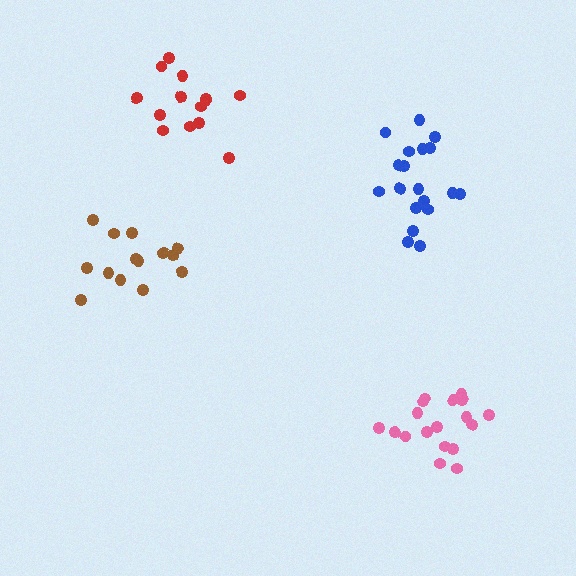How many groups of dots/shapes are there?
There are 4 groups.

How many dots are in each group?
Group 1: 19 dots, Group 2: 14 dots, Group 3: 19 dots, Group 4: 14 dots (66 total).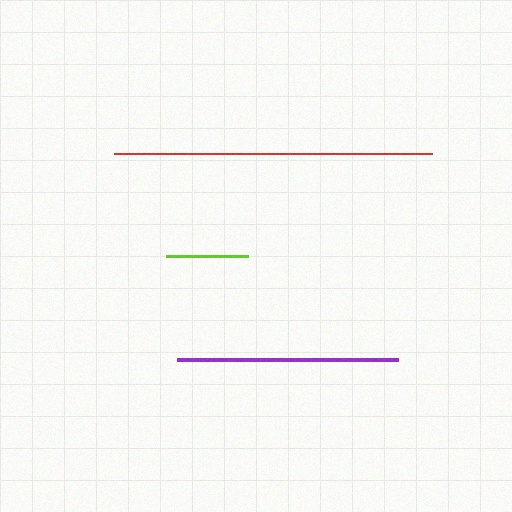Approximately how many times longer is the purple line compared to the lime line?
The purple line is approximately 2.7 times the length of the lime line.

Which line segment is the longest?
The red line is the longest at approximately 319 pixels.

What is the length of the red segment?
The red segment is approximately 319 pixels long.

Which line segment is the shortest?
The lime line is the shortest at approximately 82 pixels.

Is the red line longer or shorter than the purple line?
The red line is longer than the purple line.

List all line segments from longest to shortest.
From longest to shortest: red, purple, lime.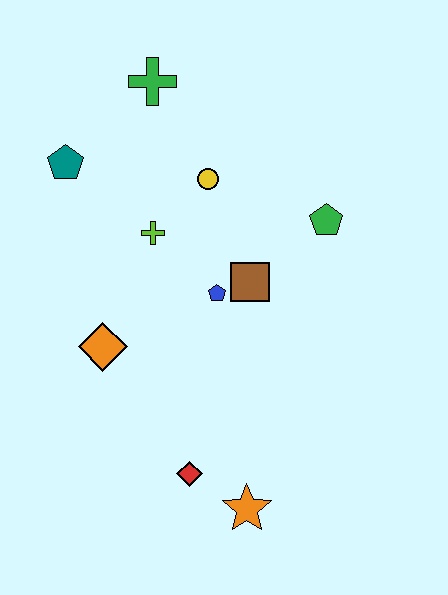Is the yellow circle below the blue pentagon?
No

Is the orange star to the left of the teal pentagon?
No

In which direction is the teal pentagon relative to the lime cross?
The teal pentagon is to the left of the lime cross.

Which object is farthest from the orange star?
The green cross is farthest from the orange star.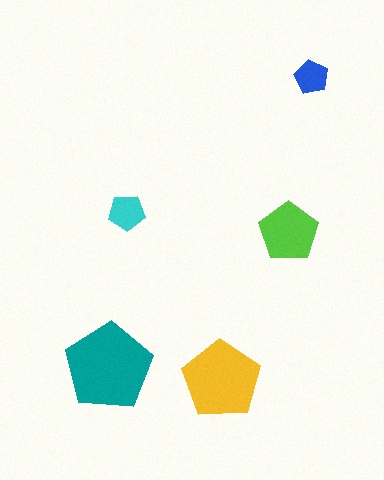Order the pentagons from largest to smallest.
the teal one, the yellow one, the lime one, the cyan one, the blue one.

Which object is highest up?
The blue pentagon is topmost.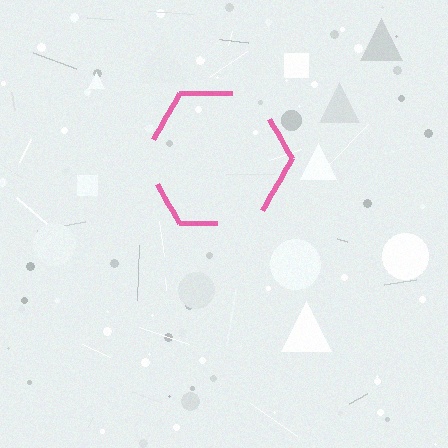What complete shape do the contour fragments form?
The contour fragments form a hexagon.